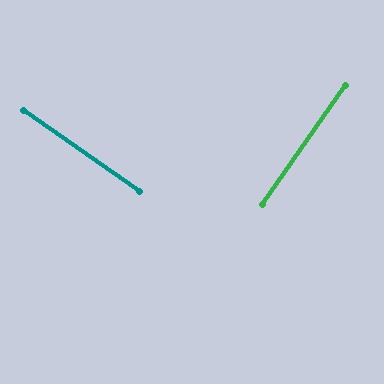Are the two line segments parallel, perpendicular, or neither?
Perpendicular — they meet at approximately 90°.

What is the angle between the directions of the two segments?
Approximately 90 degrees.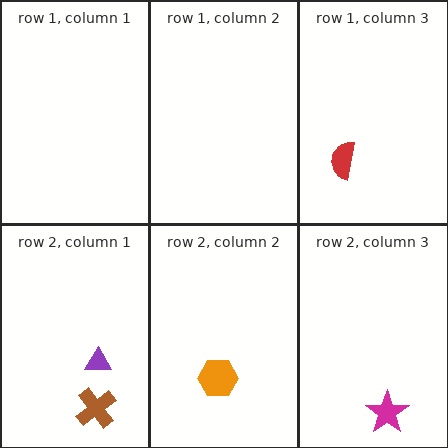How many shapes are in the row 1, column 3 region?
1.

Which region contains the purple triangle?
The row 2, column 1 region.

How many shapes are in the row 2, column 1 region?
2.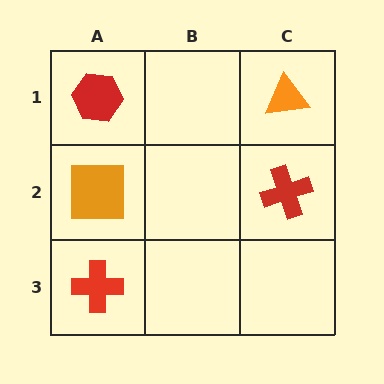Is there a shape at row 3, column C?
No, that cell is empty.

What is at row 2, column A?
An orange square.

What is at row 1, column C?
An orange triangle.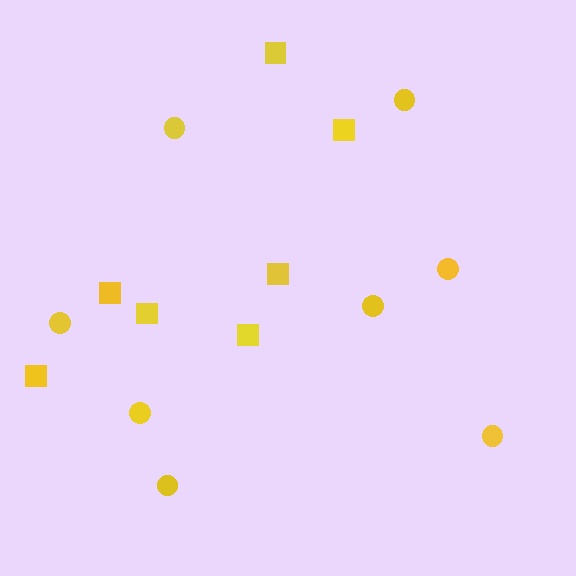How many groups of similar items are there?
There are 2 groups: one group of circles (8) and one group of squares (7).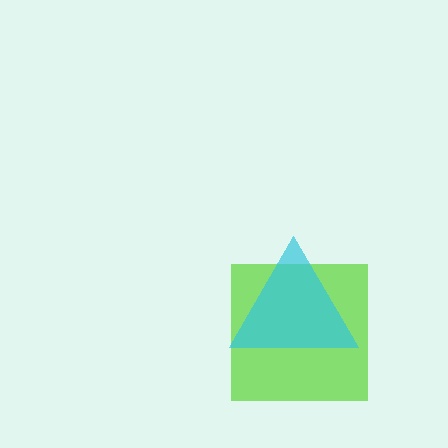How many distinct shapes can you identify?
There are 2 distinct shapes: a lime square, a cyan triangle.